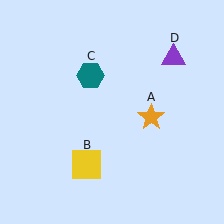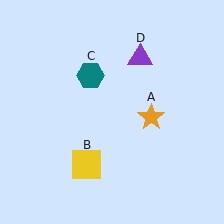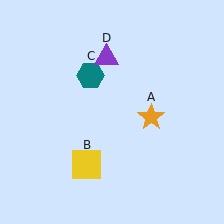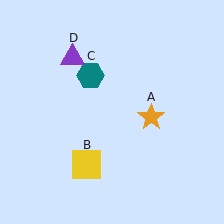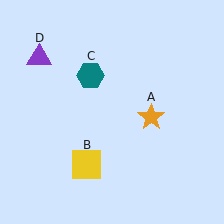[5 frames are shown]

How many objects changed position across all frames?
1 object changed position: purple triangle (object D).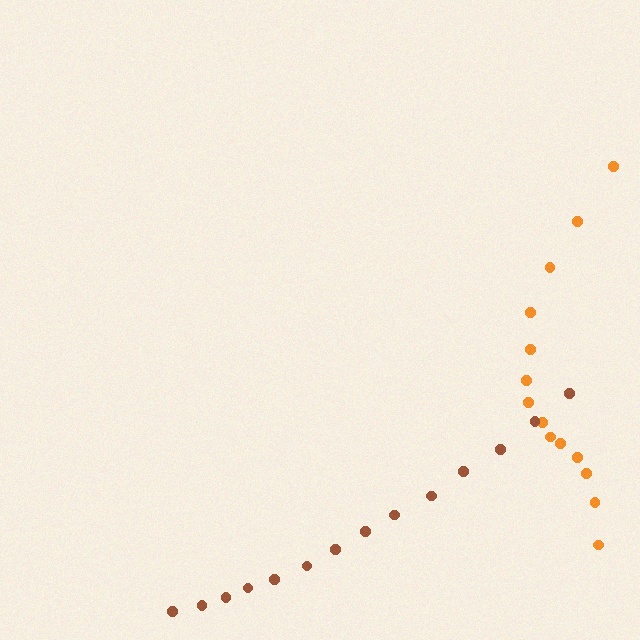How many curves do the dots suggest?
There are 2 distinct paths.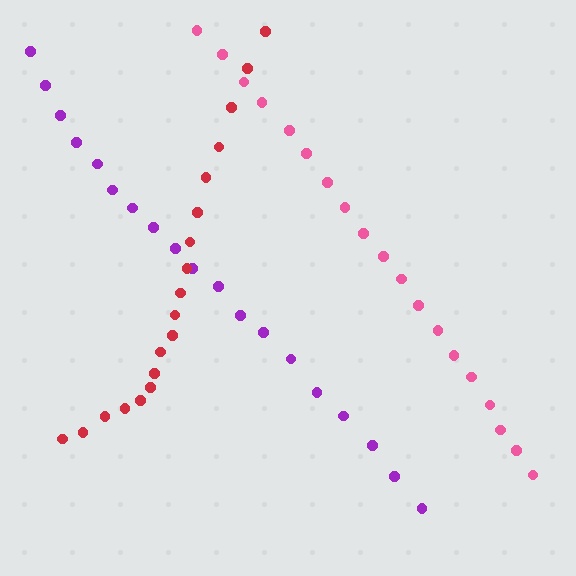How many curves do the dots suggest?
There are 3 distinct paths.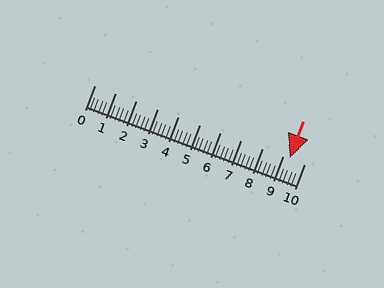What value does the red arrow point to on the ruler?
The red arrow points to approximately 9.3.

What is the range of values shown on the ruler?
The ruler shows values from 0 to 10.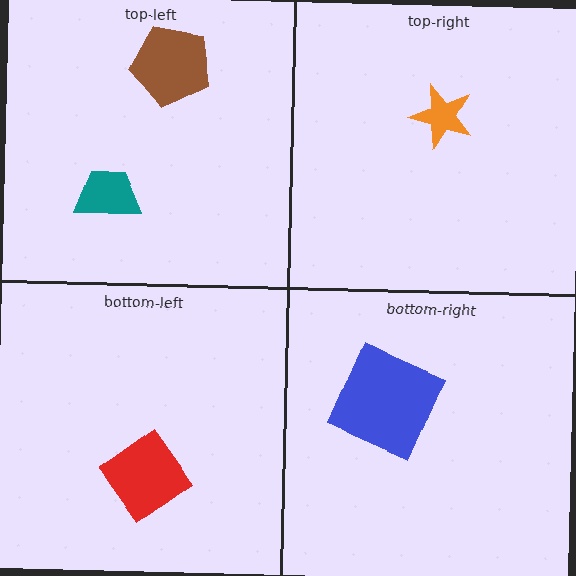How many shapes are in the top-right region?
1.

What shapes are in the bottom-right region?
The blue square.